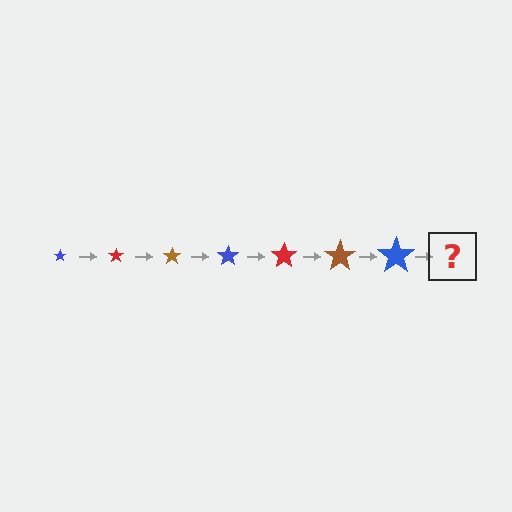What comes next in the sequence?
The next element should be a red star, larger than the previous one.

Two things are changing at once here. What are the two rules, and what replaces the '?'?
The two rules are that the star grows larger each step and the color cycles through blue, red, and brown. The '?' should be a red star, larger than the previous one.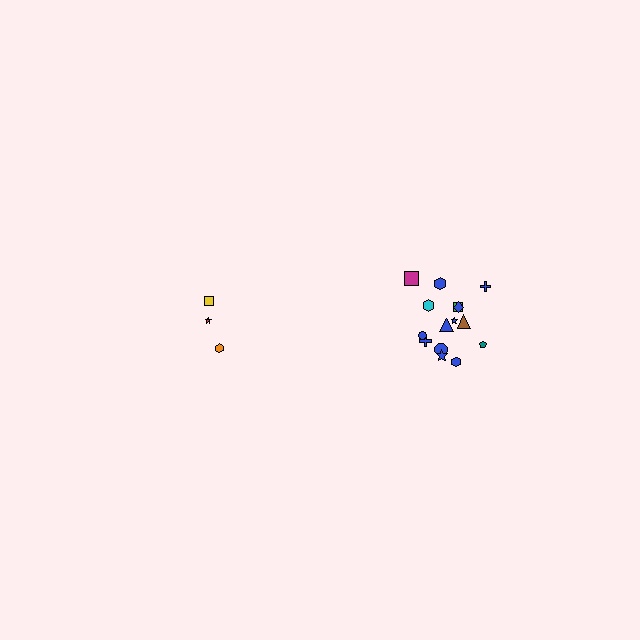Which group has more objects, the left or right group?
The right group.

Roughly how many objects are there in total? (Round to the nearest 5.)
Roughly 20 objects in total.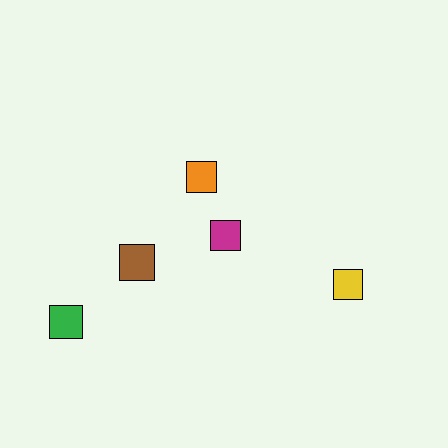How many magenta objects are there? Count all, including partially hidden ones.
There is 1 magenta object.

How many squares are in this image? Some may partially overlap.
There are 5 squares.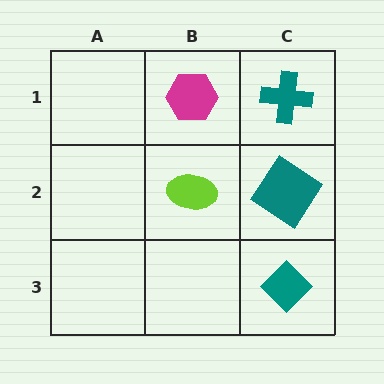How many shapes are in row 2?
2 shapes.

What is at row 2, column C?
A teal diamond.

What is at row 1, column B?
A magenta hexagon.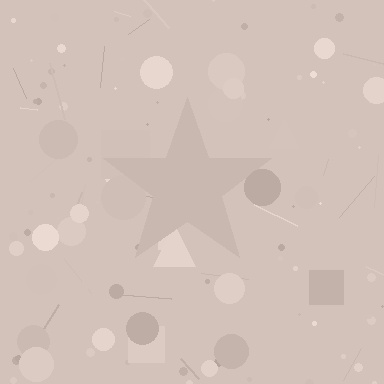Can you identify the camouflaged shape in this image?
The camouflaged shape is a star.